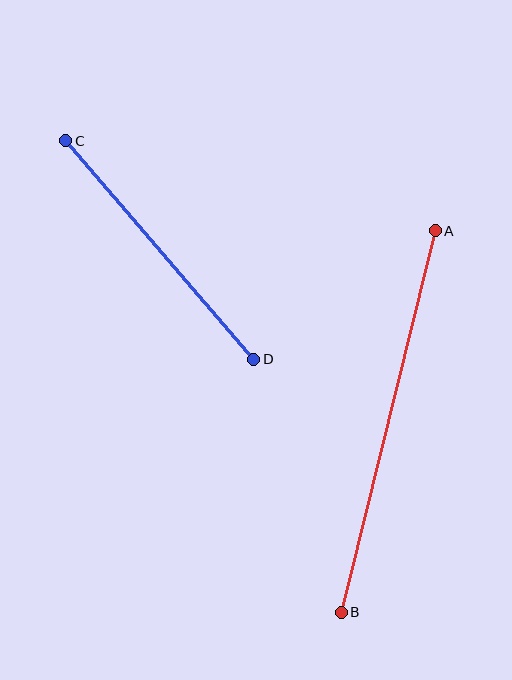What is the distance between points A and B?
The distance is approximately 393 pixels.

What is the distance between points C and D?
The distance is approximately 289 pixels.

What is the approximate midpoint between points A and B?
The midpoint is at approximately (388, 421) pixels.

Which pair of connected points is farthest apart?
Points A and B are farthest apart.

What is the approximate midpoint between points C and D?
The midpoint is at approximately (160, 250) pixels.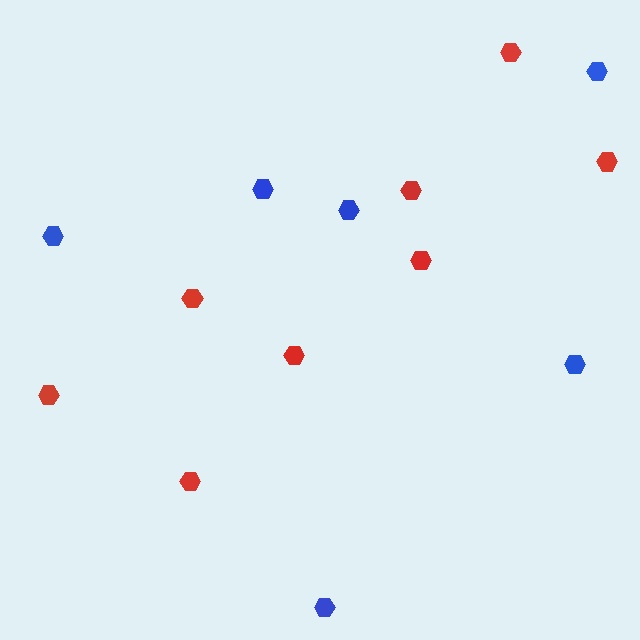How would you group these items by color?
There are 2 groups: one group of red hexagons (8) and one group of blue hexagons (6).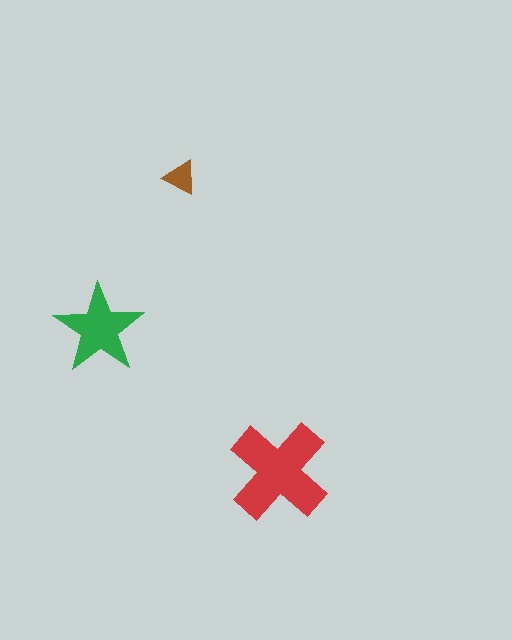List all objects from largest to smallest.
The red cross, the green star, the brown triangle.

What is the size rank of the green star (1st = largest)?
2nd.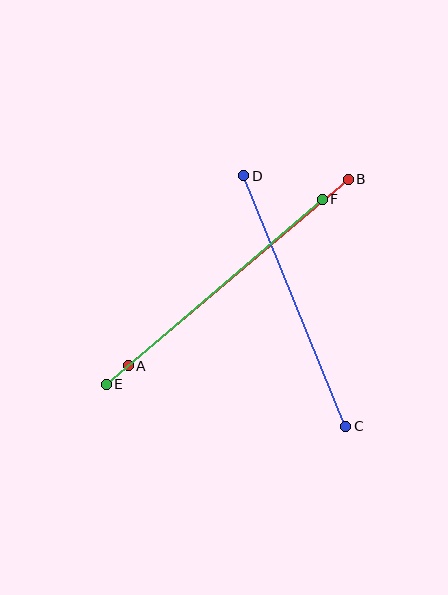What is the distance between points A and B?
The distance is approximately 289 pixels.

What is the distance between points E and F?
The distance is approximately 284 pixels.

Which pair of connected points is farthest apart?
Points A and B are farthest apart.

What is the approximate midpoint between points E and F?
The midpoint is at approximately (214, 292) pixels.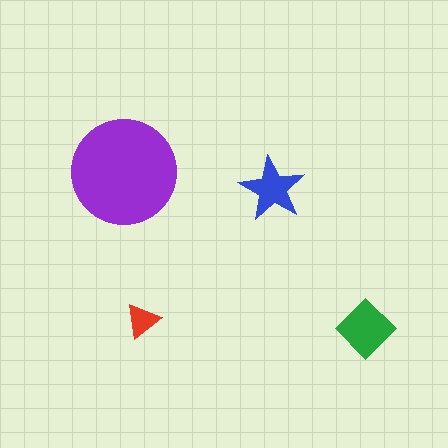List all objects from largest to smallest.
The purple circle, the green diamond, the blue star, the red triangle.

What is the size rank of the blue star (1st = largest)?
3rd.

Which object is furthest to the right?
The green diamond is rightmost.